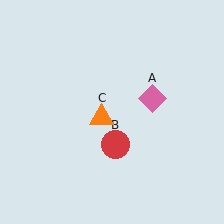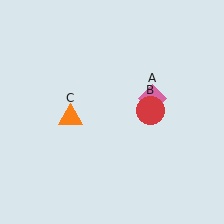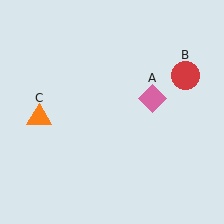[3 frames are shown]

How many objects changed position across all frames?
2 objects changed position: red circle (object B), orange triangle (object C).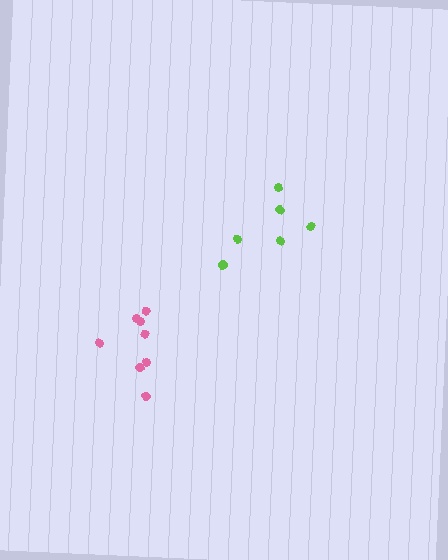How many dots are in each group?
Group 1: 6 dots, Group 2: 8 dots (14 total).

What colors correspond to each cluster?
The clusters are colored: lime, pink.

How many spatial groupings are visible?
There are 2 spatial groupings.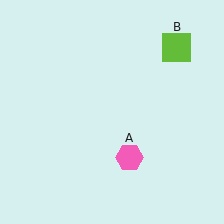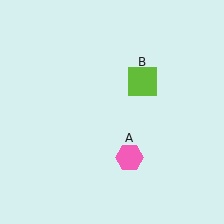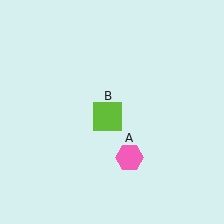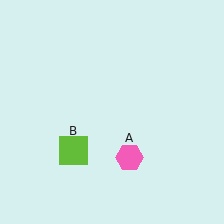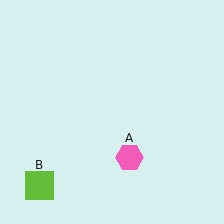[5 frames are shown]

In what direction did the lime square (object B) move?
The lime square (object B) moved down and to the left.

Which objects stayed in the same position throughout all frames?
Pink hexagon (object A) remained stationary.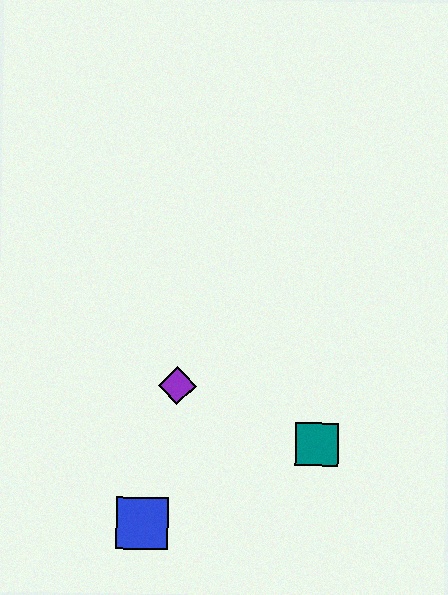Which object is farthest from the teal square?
The blue square is farthest from the teal square.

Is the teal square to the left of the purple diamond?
No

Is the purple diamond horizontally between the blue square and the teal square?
Yes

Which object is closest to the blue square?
The purple diamond is closest to the blue square.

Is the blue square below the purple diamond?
Yes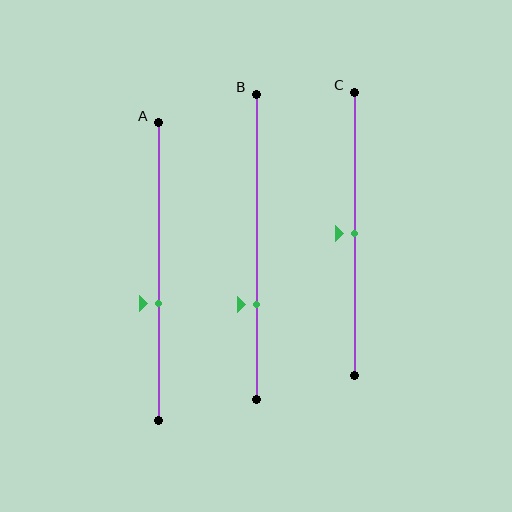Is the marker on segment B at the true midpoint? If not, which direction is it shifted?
No, the marker on segment B is shifted downward by about 19% of the segment length.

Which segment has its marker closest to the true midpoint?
Segment C has its marker closest to the true midpoint.